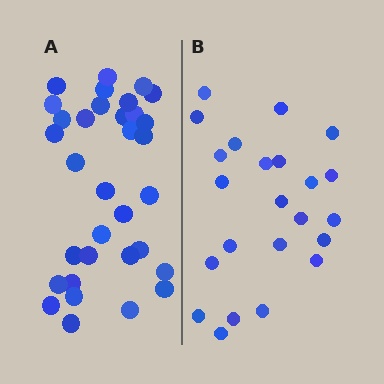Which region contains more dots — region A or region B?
Region A (the left region) has more dots.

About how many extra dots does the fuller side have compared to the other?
Region A has roughly 10 or so more dots than region B.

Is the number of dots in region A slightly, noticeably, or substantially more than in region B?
Region A has noticeably more, but not dramatically so. The ratio is roughly 1.4 to 1.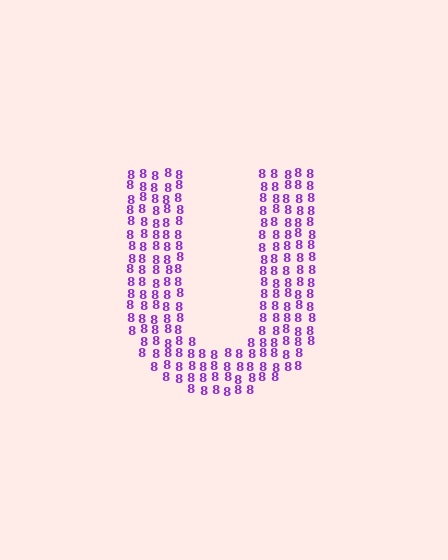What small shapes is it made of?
It is made of small digit 8's.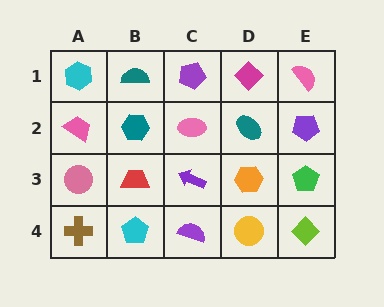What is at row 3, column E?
A green pentagon.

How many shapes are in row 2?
5 shapes.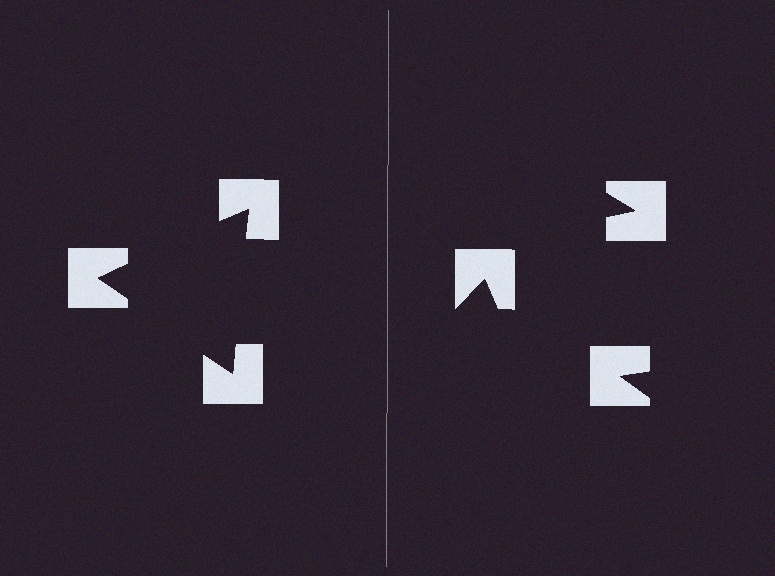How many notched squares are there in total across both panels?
6 — 3 on each side.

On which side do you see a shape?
An illusory triangle appears on the left side. On the right side the wedge cuts are rotated, so no coherent shape forms.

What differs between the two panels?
The notched squares are positioned identically on both sides; only the wedge orientations differ. On the left they align to a triangle; on the right they are misaligned.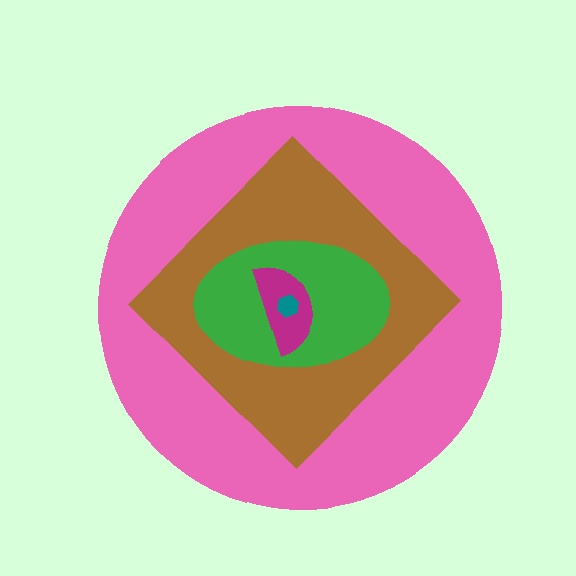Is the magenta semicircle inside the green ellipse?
Yes.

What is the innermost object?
The teal hexagon.